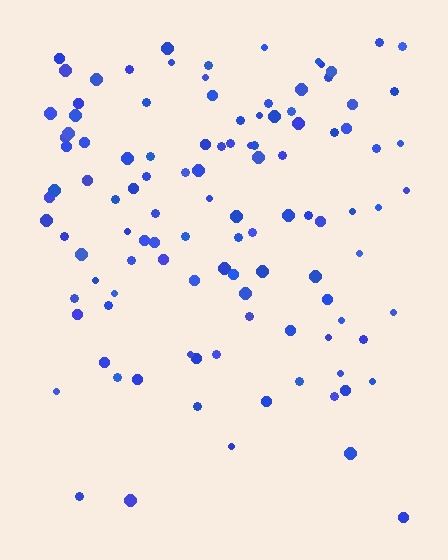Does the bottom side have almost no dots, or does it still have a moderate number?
Still a moderate number, just noticeably fewer than the top.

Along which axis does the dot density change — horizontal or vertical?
Vertical.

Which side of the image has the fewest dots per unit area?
The bottom.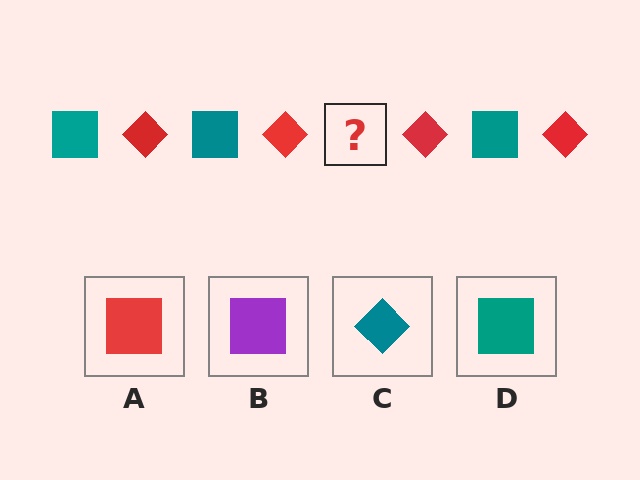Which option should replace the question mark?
Option D.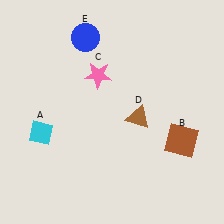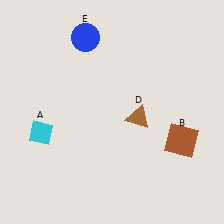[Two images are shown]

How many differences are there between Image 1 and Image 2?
There is 1 difference between the two images.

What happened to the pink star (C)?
The pink star (C) was removed in Image 2. It was in the top-left area of Image 1.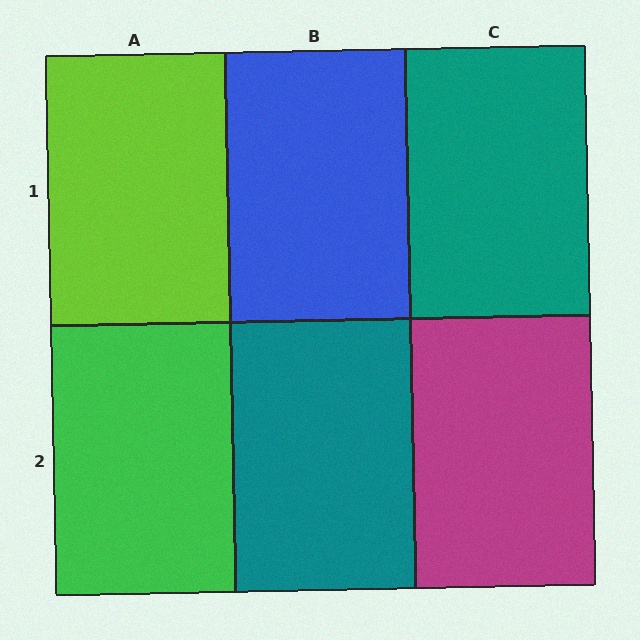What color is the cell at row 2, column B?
Teal.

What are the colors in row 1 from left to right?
Lime, blue, teal.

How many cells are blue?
1 cell is blue.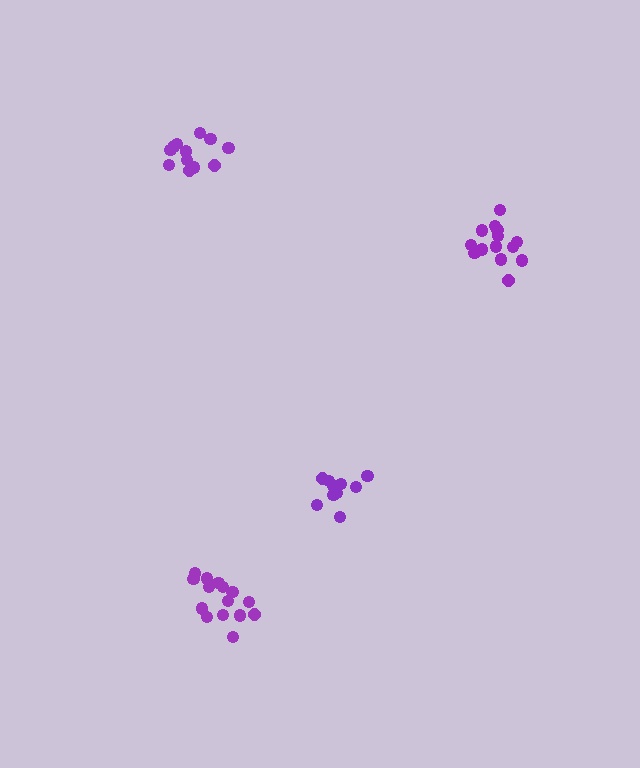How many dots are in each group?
Group 1: 14 dots, Group 2: 10 dots, Group 3: 14 dots, Group 4: 15 dots (53 total).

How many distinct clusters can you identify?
There are 4 distinct clusters.